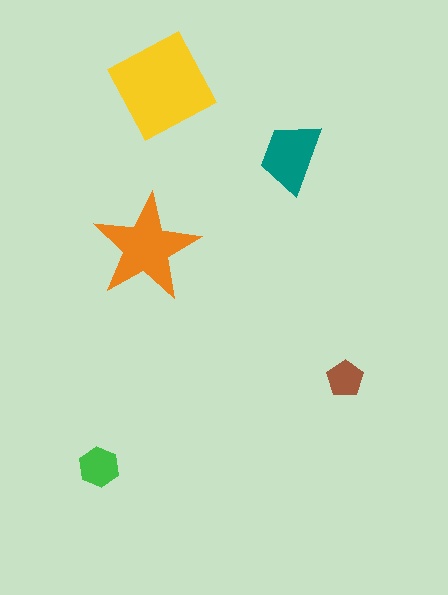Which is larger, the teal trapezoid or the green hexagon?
The teal trapezoid.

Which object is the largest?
The yellow diamond.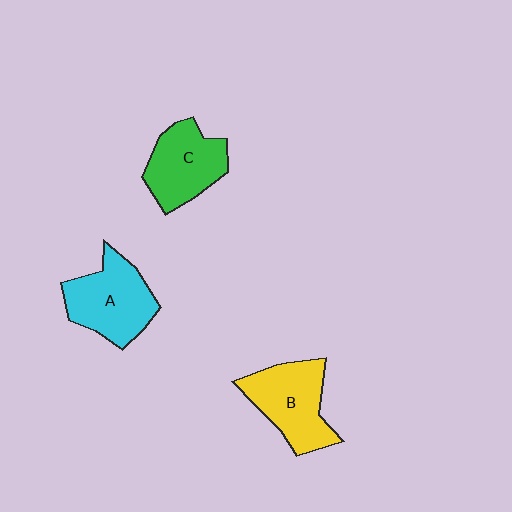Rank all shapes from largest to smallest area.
From largest to smallest: A (cyan), B (yellow), C (green).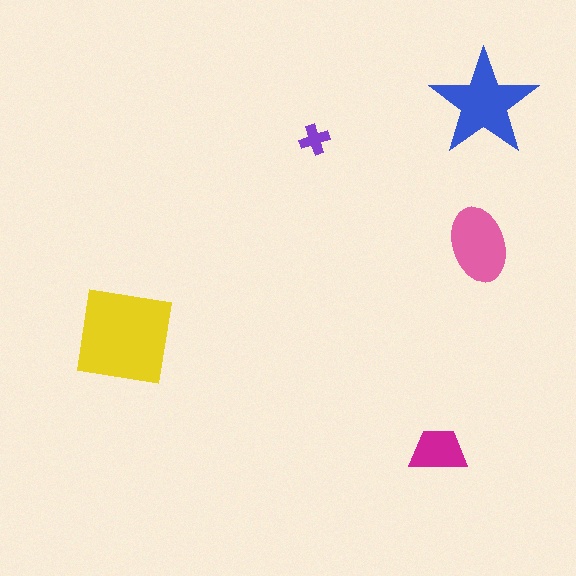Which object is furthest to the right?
The blue star is rightmost.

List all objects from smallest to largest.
The purple cross, the magenta trapezoid, the pink ellipse, the blue star, the yellow square.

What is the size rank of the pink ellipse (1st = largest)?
3rd.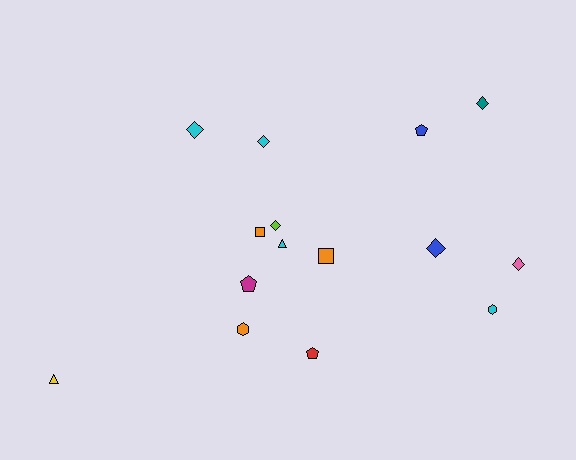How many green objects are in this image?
There are no green objects.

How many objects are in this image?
There are 15 objects.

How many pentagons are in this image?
There are 3 pentagons.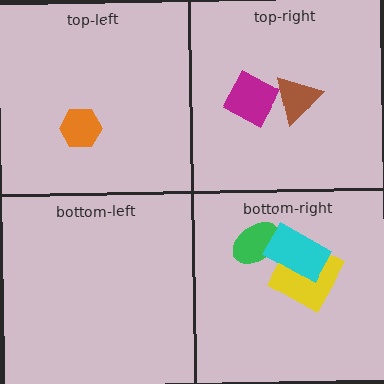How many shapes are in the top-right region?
2.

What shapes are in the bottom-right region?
The green ellipse, the yellow square, the cyan rectangle.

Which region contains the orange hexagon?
The top-left region.